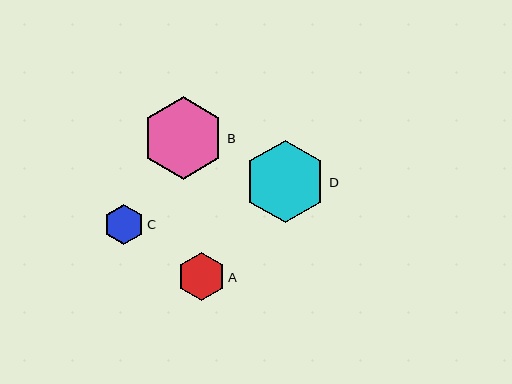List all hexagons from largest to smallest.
From largest to smallest: B, D, A, C.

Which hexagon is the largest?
Hexagon B is the largest with a size of approximately 83 pixels.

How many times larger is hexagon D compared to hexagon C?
Hexagon D is approximately 2.0 times the size of hexagon C.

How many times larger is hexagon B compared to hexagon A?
Hexagon B is approximately 1.7 times the size of hexagon A.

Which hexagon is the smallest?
Hexagon C is the smallest with a size of approximately 40 pixels.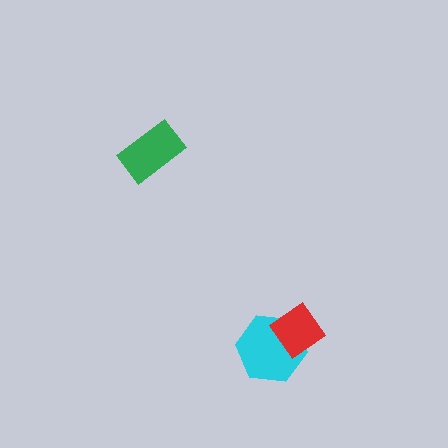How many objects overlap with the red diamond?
1 object overlaps with the red diamond.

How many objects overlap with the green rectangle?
0 objects overlap with the green rectangle.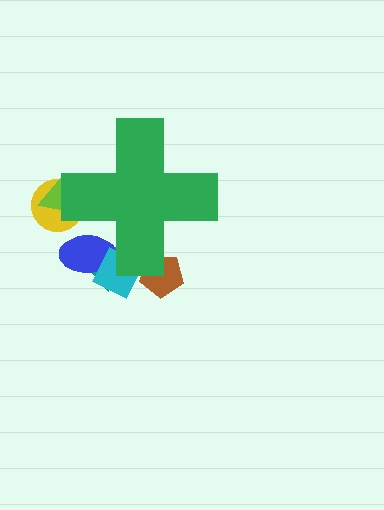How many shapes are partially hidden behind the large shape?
6 shapes are partially hidden.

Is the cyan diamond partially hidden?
Yes, the cyan diamond is partially hidden behind the green cross.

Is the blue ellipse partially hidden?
Yes, the blue ellipse is partially hidden behind the green cross.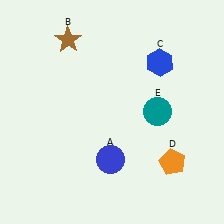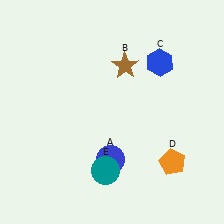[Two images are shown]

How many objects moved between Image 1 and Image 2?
2 objects moved between the two images.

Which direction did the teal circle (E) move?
The teal circle (E) moved down.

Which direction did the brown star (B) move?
The brown star (B) moved right.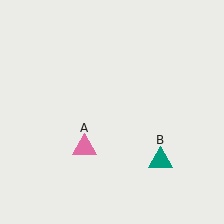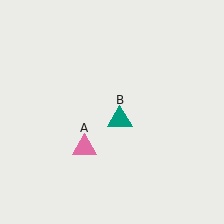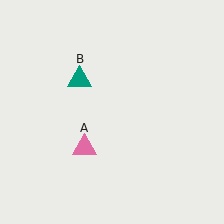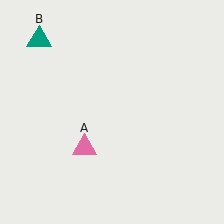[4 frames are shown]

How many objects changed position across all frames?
1 object changed position: teal triangle (object B).